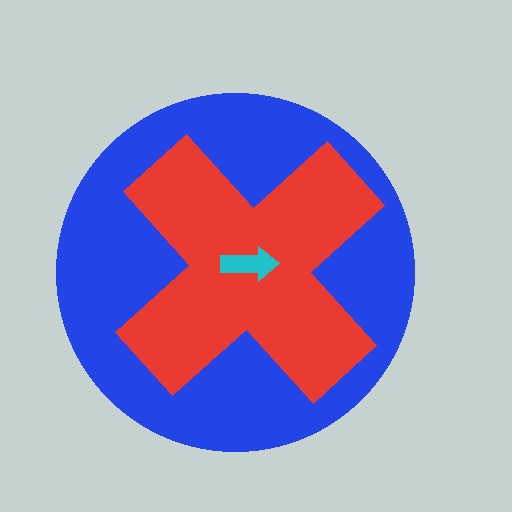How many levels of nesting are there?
3.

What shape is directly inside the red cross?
The cyan arrow.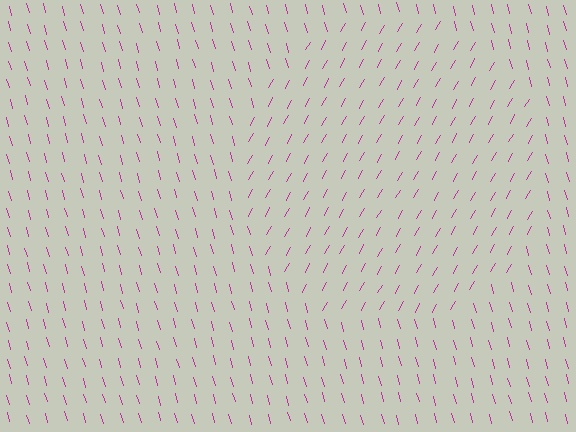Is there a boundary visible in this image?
Yes, there is a texture boundary formed by a change in line orientation.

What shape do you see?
I see a circle.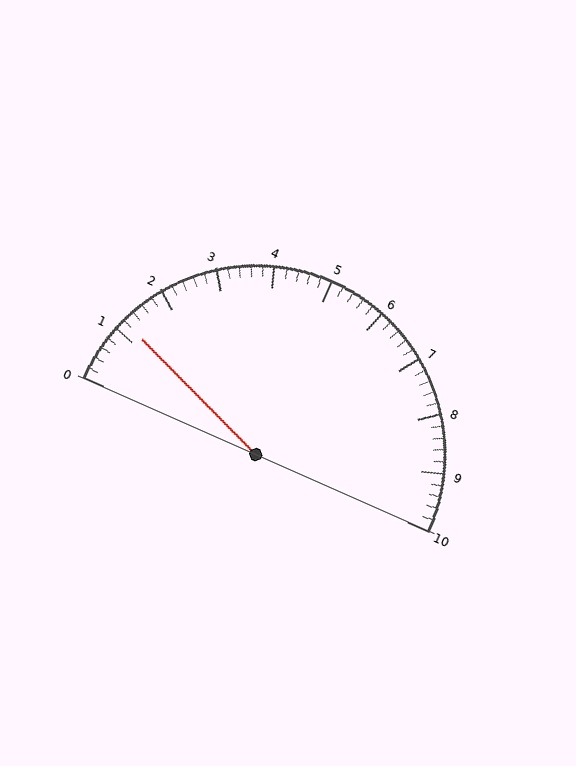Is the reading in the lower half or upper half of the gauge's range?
The reading is in the lower half of the range (0 to 10).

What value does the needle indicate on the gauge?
The needle indicates approximately 1.2.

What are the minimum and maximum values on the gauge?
The gauge ranges from 0 to 10.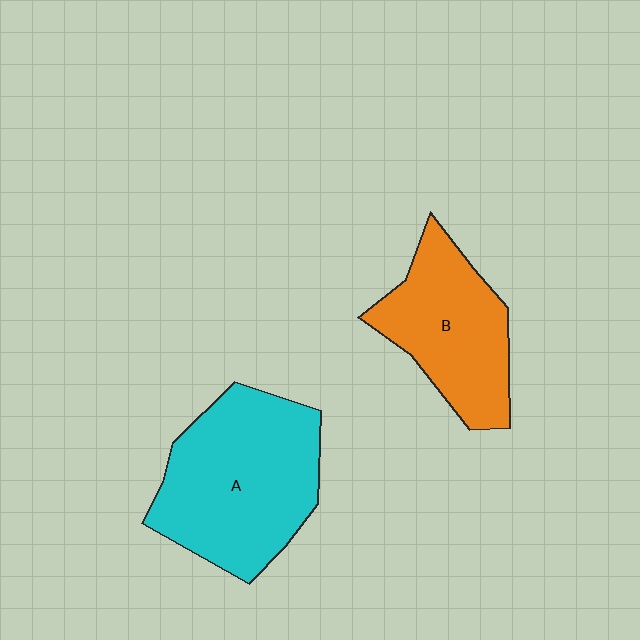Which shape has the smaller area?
Shape B (orange).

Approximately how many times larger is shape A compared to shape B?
Approximately 1.4 times.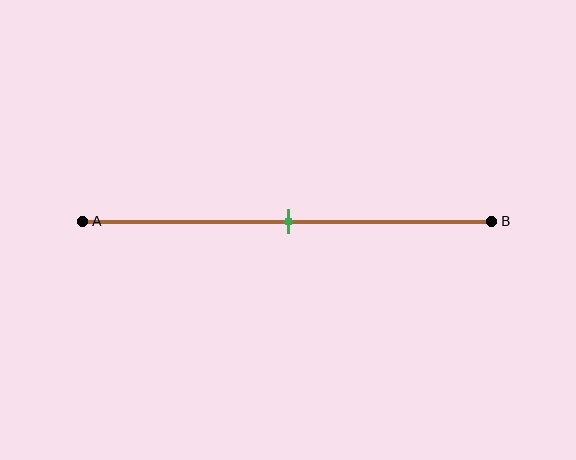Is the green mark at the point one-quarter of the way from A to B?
No, the mark is at about 50% from A, not at the 25% one-quarter point.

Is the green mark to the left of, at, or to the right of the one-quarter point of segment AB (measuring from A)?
The green mark is to the right of the one-quarter point of segment AB.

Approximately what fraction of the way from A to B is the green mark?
The green mark is approximately 50% of the way from A to B.